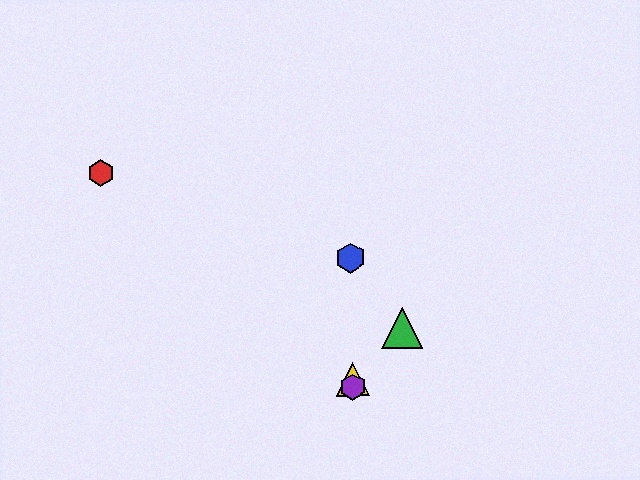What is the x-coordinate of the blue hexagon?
The blue hexagon is at x≈351.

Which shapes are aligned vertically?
The blue hexagon, the yellow triangle, the purple hexagon are aligned vertically.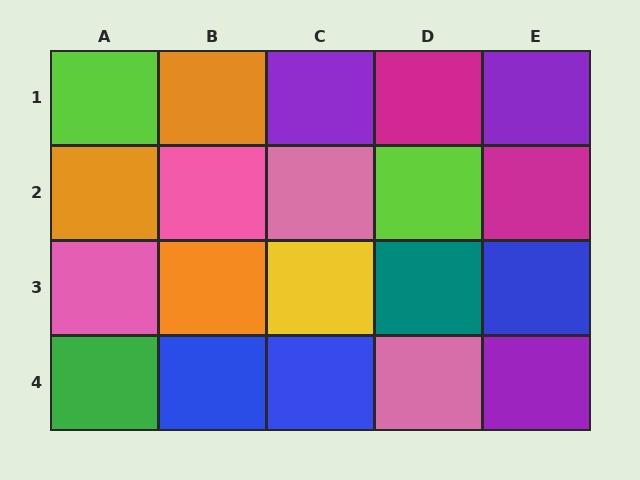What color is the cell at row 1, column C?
Purple.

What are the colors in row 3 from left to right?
Pink, orange, yellow, teal, blue.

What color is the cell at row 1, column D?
Magenta.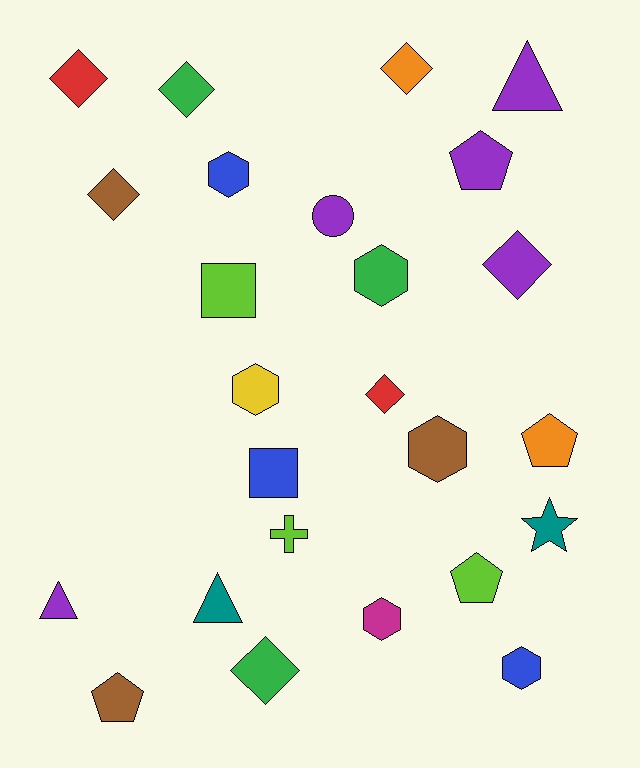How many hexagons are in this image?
There are 6 hexagons.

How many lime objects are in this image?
There are 3 lime objects.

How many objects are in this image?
There are 25 objects.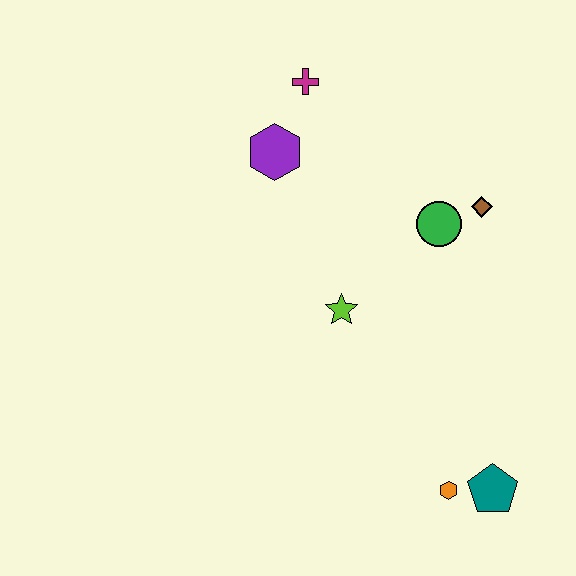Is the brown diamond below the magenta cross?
Yes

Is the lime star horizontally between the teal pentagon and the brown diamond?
No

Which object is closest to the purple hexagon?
The magenta cross is closest to the purple hexagon.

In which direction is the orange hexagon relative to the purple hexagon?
The orange hexagon is below the purple hexagon.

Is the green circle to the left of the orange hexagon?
Yes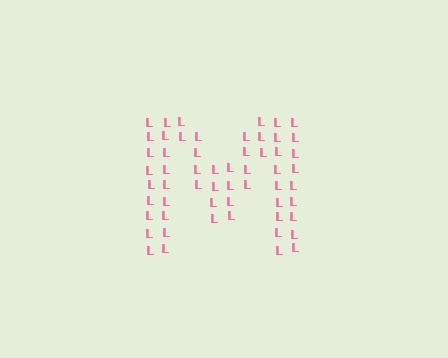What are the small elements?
The small elements are letter L's.